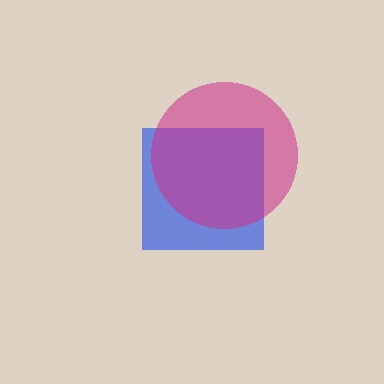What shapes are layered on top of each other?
The layered shapes are: a blue square, a magenta circle.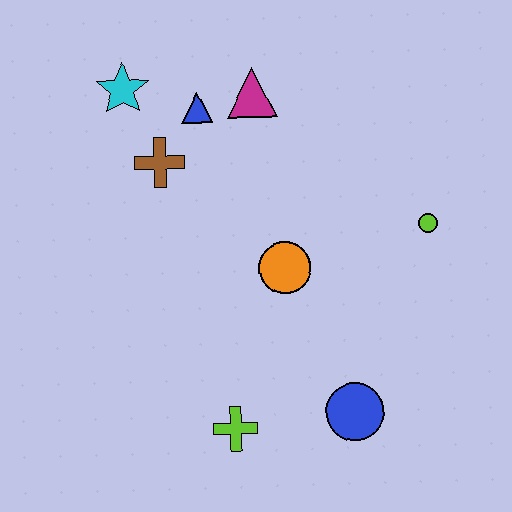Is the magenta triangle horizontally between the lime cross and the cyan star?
No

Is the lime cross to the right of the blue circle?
No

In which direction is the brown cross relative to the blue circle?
The brown cross is above the blue circle.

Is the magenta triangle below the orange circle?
No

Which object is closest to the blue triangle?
The magenta triangle is closest to the blue triangle.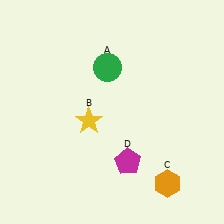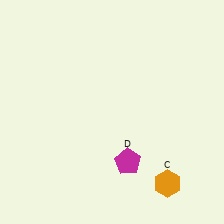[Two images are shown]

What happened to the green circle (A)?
The green circle (A) was removed in Image 2. It was in the top-left area of Image 1.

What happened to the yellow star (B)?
The yellow star (B) was removed in Image 2. It was in the bottom-left area of Image 1.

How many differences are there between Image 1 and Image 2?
There are 2 differences between the two images.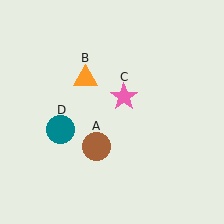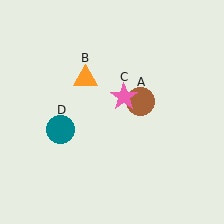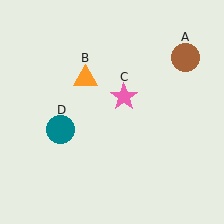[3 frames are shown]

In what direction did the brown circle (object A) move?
The brown circle (object A) moved up and to the right.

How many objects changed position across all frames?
1 object changed position: brown circle (object A).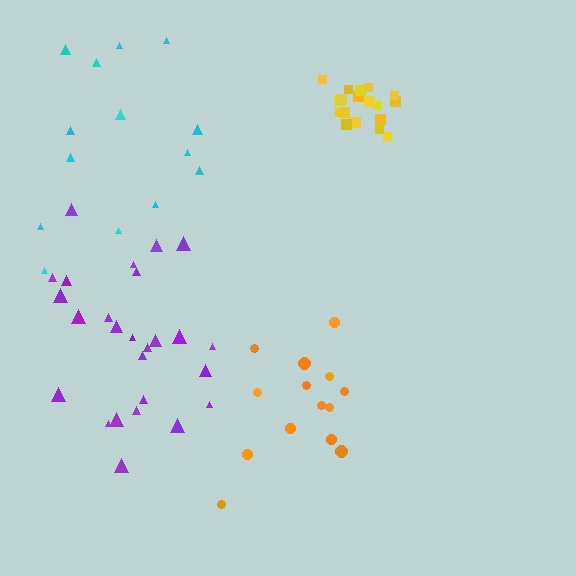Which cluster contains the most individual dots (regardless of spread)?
Purple (26).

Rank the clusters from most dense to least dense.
yellow, orange, purple, cyan.